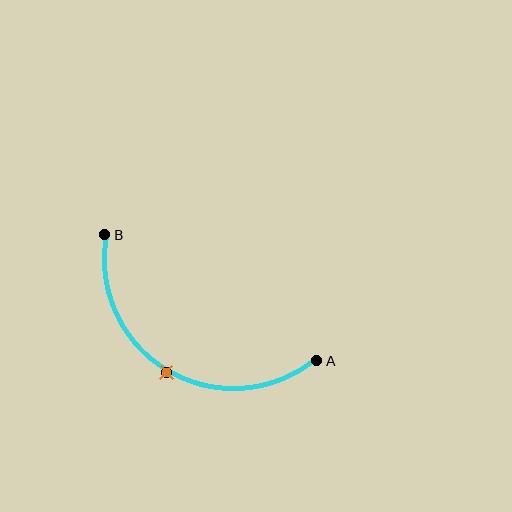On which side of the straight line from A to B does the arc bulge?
The arc bulges below the straight line connecting A and B.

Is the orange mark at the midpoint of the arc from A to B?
Yes. The orange mark lies on the arc at equal arc-length from both A and B — it is the arc midpoint.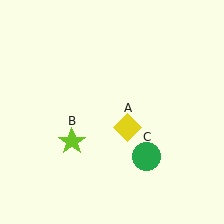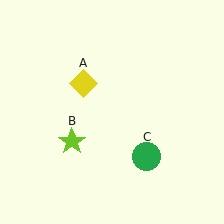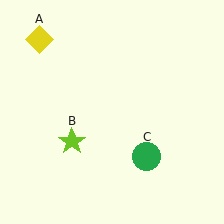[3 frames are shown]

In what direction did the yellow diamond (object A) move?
The yellow diamond (object A) moved up and to the left.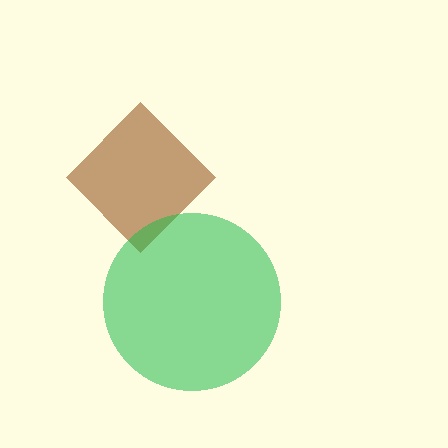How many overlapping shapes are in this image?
There are 2 overlapping shapes in the image.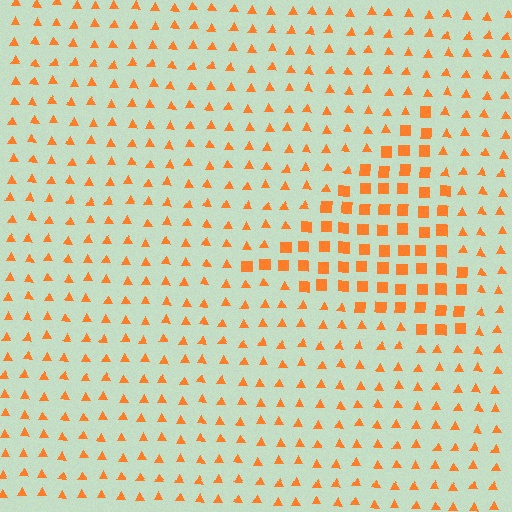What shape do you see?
I see a triangle.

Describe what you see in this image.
The image is filled with small orange elements arranged in a uniform grid. A triangle-shaped region contains squares, while the surrounding area contains triangles. The boundary is defined purely by the change in element shape.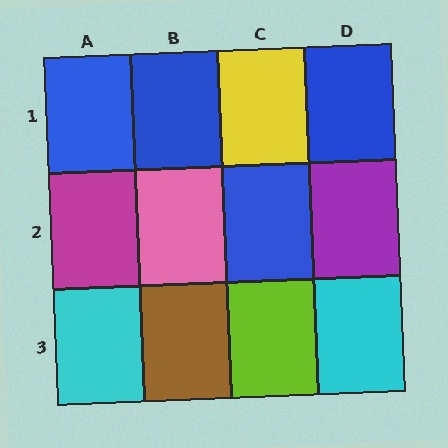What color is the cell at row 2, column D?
Purple.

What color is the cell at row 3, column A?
Cyan.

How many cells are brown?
1 cell is brown.